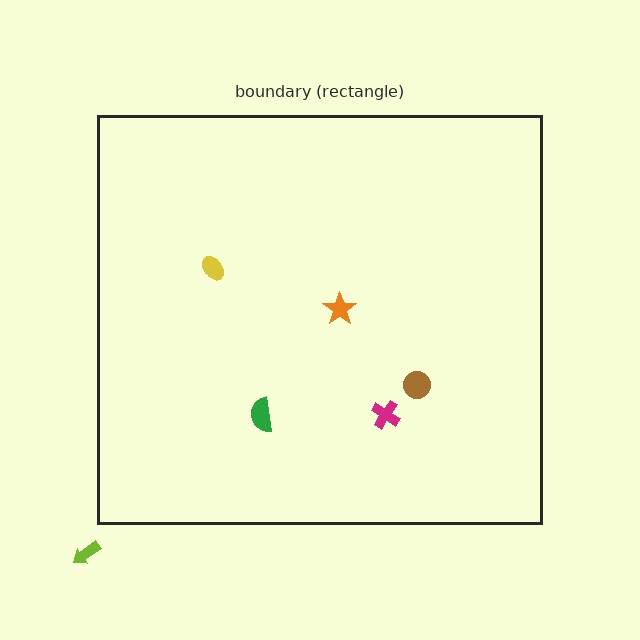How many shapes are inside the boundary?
5 inside, 1 outside.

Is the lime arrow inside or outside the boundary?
Outside.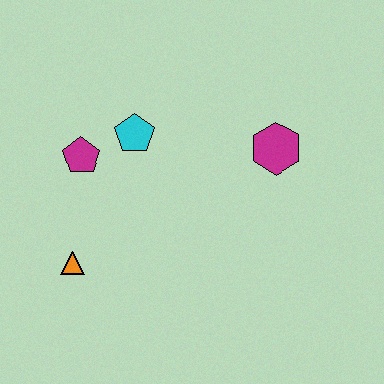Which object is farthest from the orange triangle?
The magenta hexagon is farthest from the orange triangle.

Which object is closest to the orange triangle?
The magenta pentagon is closest to the orange triangle.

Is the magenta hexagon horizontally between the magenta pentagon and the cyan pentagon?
No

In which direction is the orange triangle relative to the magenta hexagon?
The orange triangle is to the left of the magenta hexagon.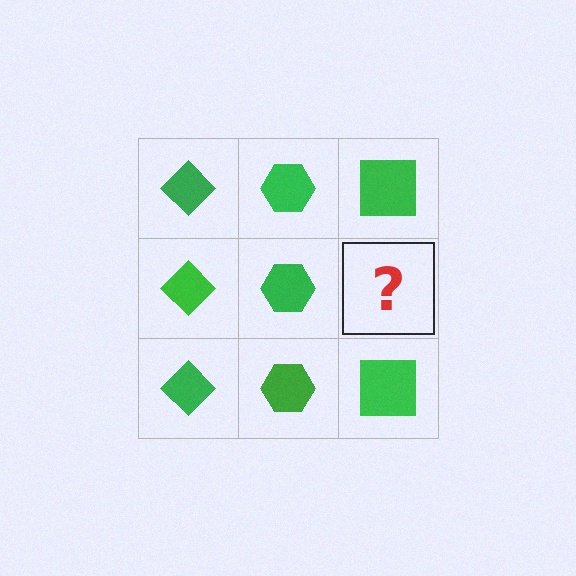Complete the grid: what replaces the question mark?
The question mark should be replaced with a green square.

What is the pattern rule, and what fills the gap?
The rule is that each column has a consistent shape. The gap should be filled with a green square.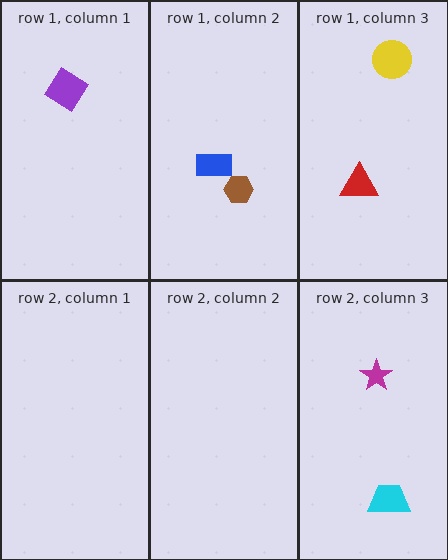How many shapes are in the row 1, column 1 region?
1.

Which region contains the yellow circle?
The row 1, column 3 region.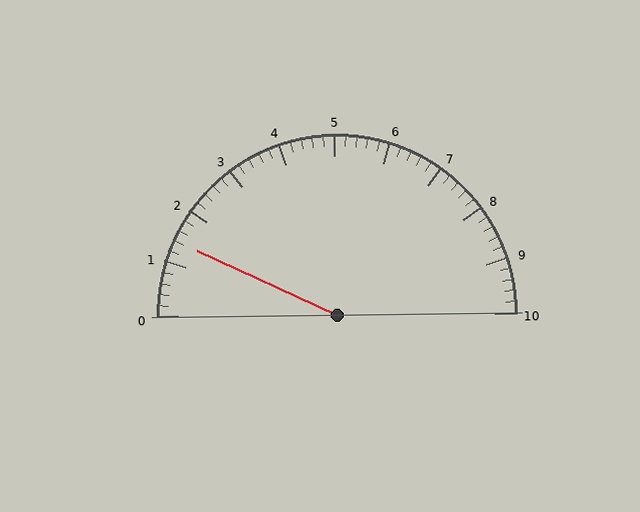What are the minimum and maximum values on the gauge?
The gauge ranges from 0 to 10.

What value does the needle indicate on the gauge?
The needle indicates approximately 1.4.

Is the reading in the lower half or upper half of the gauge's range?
The reading is in the lower half of the range (0 to 10).